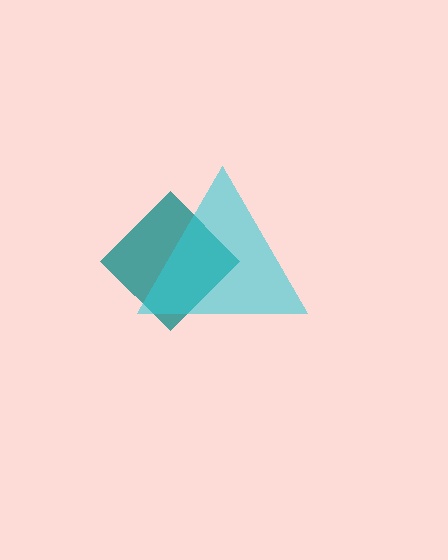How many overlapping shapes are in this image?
There are 2 overlapping shapes in the image.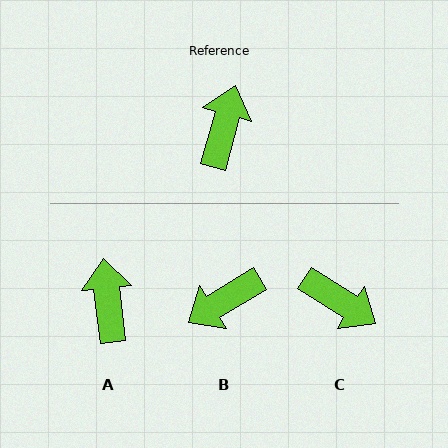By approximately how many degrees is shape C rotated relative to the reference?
Approximately 107 degrees clockwise.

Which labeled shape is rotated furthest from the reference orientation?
B, about 137 degrees away.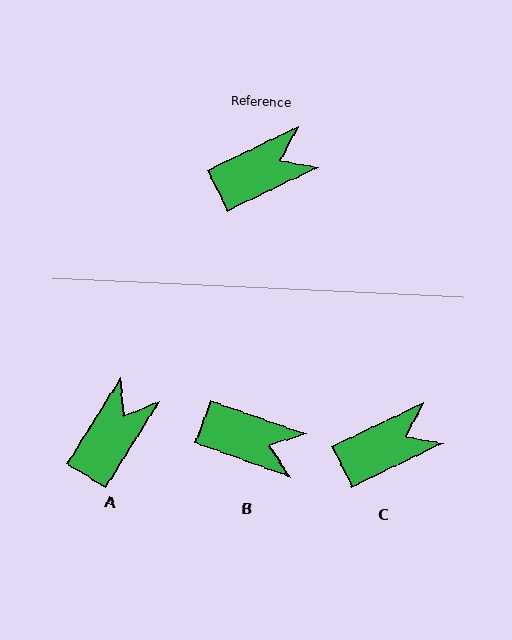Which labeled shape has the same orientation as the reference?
C.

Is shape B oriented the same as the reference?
No, it is off by about 45 degrees.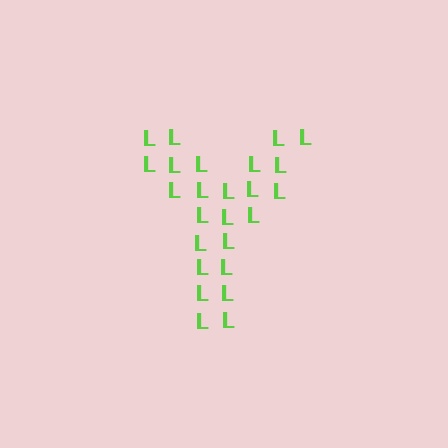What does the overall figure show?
The overall figure shows the letter Y.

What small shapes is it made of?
It is made of small letter L's.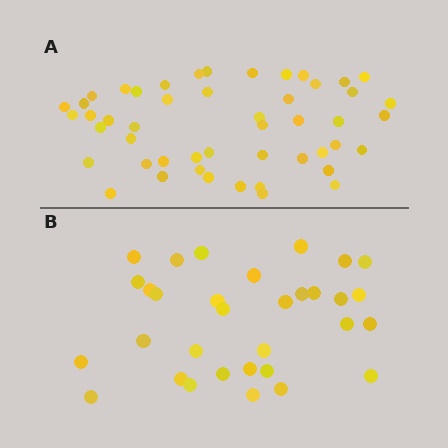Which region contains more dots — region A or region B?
Region A (the top region) has more dots.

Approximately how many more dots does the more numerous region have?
Region A has approximately 15 more dots than region B.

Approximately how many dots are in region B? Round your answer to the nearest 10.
About 30 dots. (The exact count is 32, which rounds to 30.)